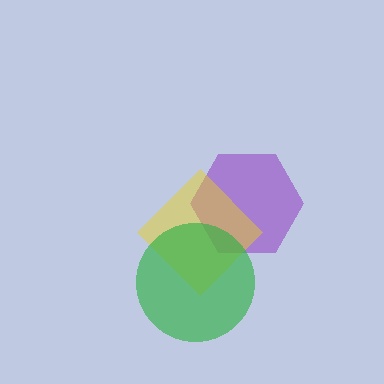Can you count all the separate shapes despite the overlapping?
Yes, there are 3 separate shapes.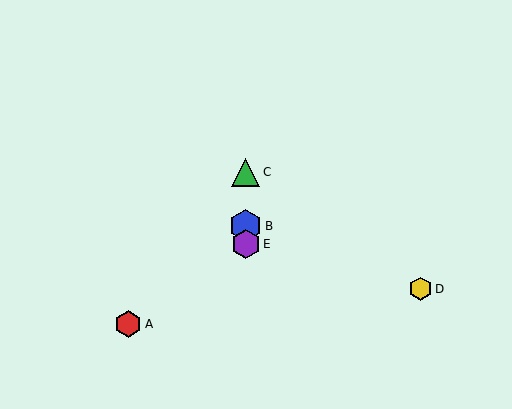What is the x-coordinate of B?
Object B is at x≈246.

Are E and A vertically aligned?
No, E is at x≈246 and A is at x≈128.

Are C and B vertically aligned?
Yes, both are at x≈246.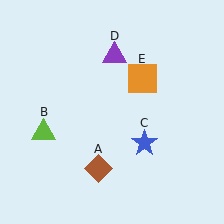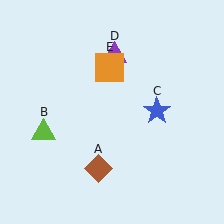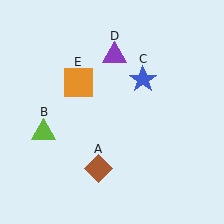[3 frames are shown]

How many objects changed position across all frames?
2 objects changed position: blue star (object C), orange square (object E).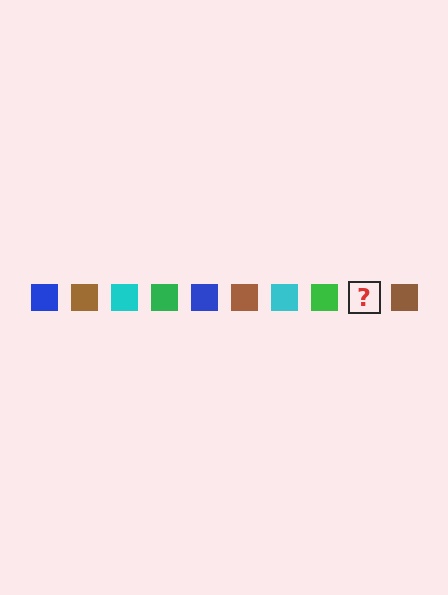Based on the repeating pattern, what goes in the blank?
The blank should be a blue square.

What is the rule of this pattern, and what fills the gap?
The rule is that the pattern cycles through blue, brown, cyan, green squares. The gap should be filled with a blue square.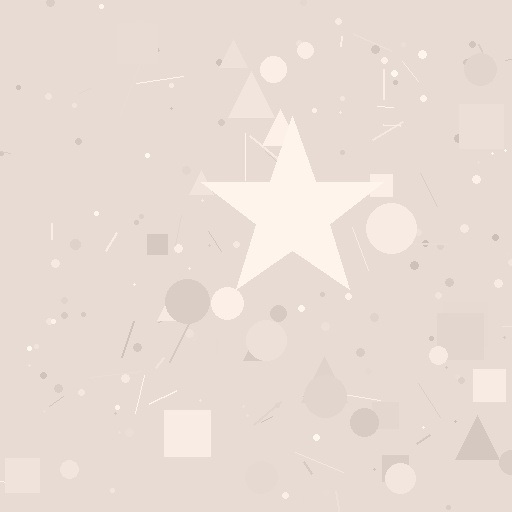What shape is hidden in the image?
A star is hidden in the image.